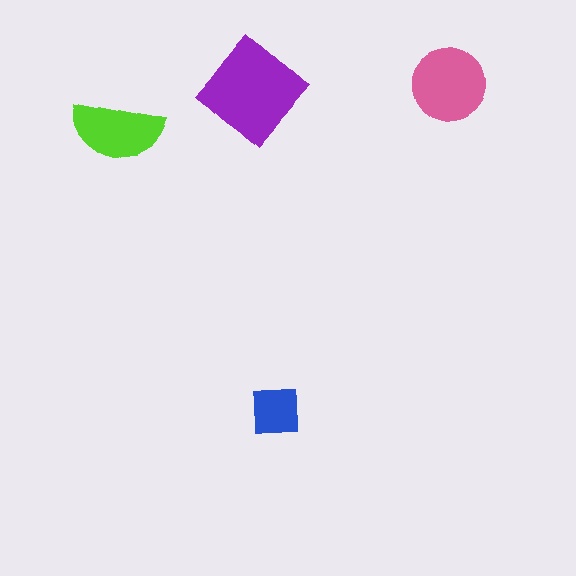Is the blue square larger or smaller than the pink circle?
Smaller.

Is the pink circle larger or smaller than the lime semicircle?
Larger.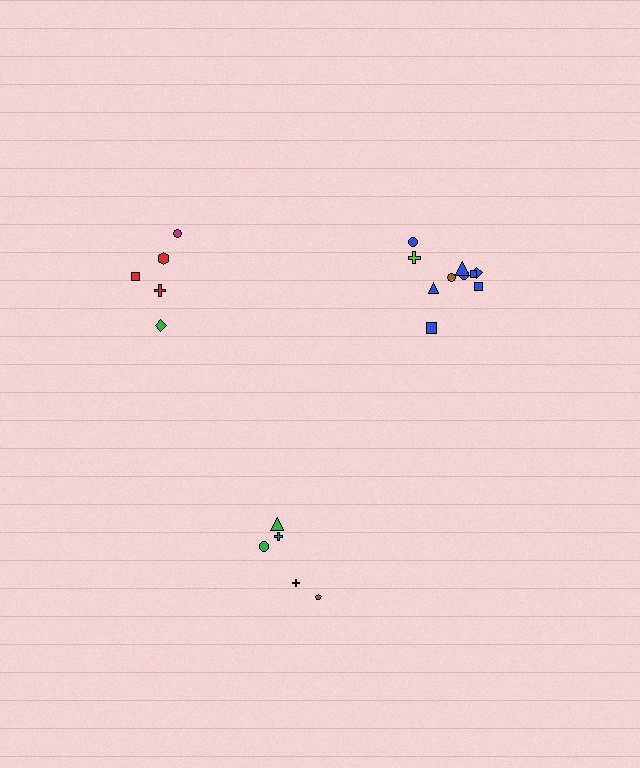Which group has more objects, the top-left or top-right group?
The top-right group.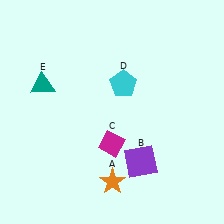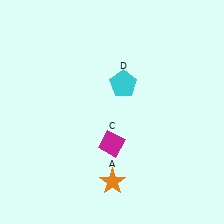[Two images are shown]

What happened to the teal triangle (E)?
The teal triangle (E) was removed in Image 2. It was in the top-left area of Image 1.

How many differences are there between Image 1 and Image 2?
There are 2 differences between the two images.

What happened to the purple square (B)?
The purple square (B) was removed in Image 2. It was in the bottom-right area of Image 1.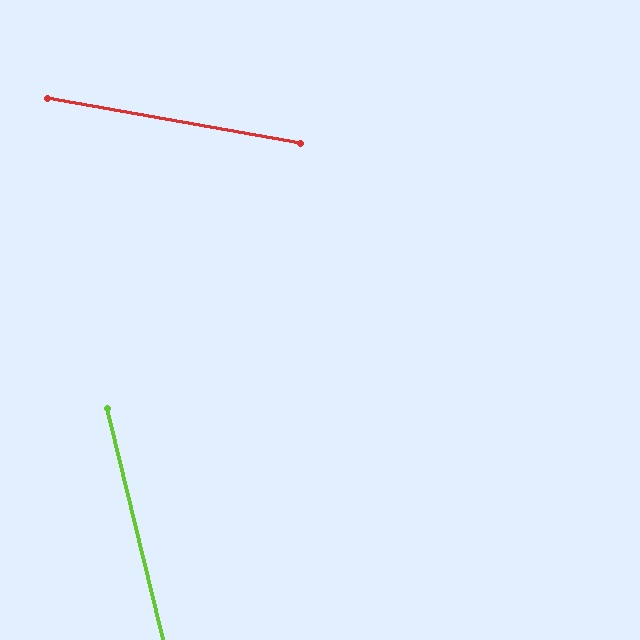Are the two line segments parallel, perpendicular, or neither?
Neither parallel nor perpendicular — they differ by about 66°.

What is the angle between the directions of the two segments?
Approximately 66 degrees.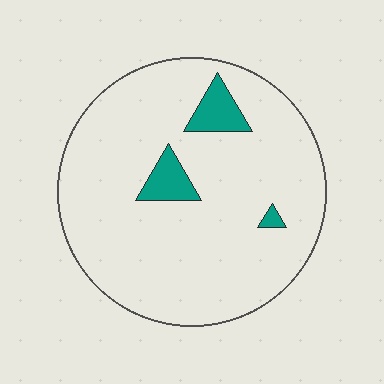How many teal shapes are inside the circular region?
3.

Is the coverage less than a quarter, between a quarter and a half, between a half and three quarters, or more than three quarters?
Less than a quarter.